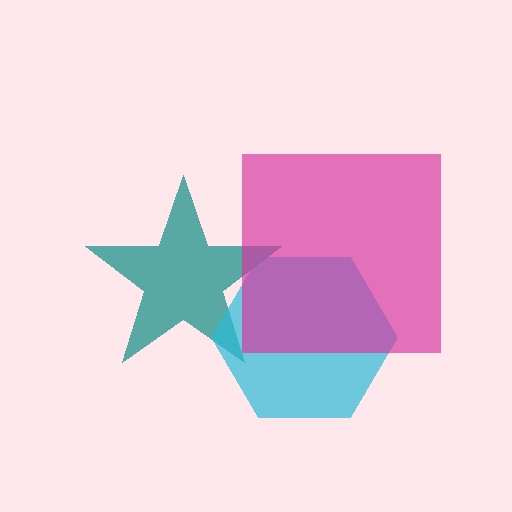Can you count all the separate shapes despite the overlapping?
Yes, there are 3 separate shapes.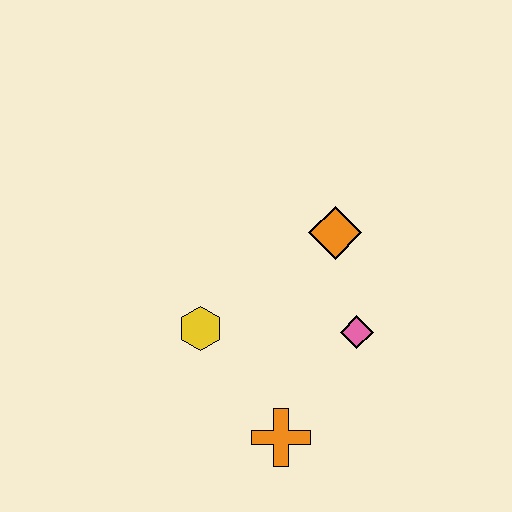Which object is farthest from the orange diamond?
The orange cross is farthest from the orange diamond.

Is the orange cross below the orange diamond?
Yes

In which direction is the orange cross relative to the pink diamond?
The orange cross is below the pink diamond.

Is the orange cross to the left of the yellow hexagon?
No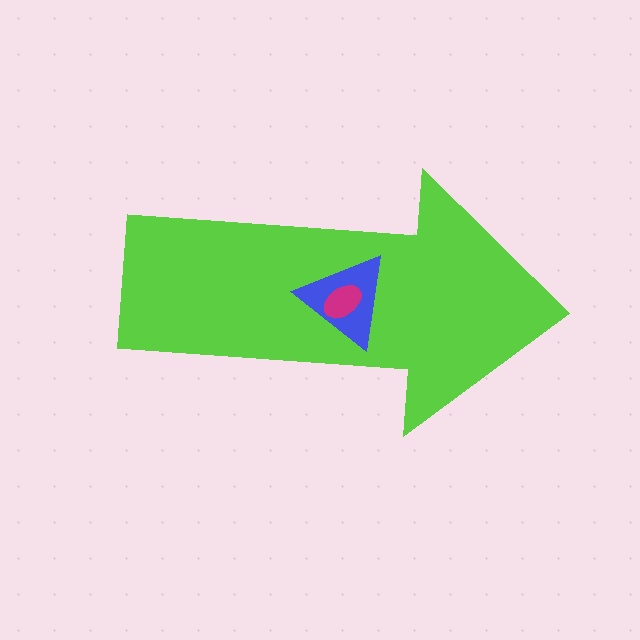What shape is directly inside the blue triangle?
The magenta ellipse.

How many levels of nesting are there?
3.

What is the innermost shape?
The magenta ellipse.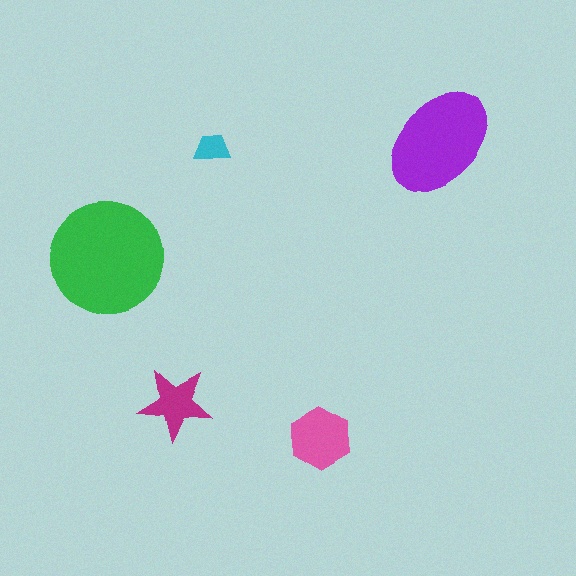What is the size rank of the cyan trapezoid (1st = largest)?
5th.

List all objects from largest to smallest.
The green circle, the purple ellipse, the pink hexagon, the magenta star, the cyan trapezoid.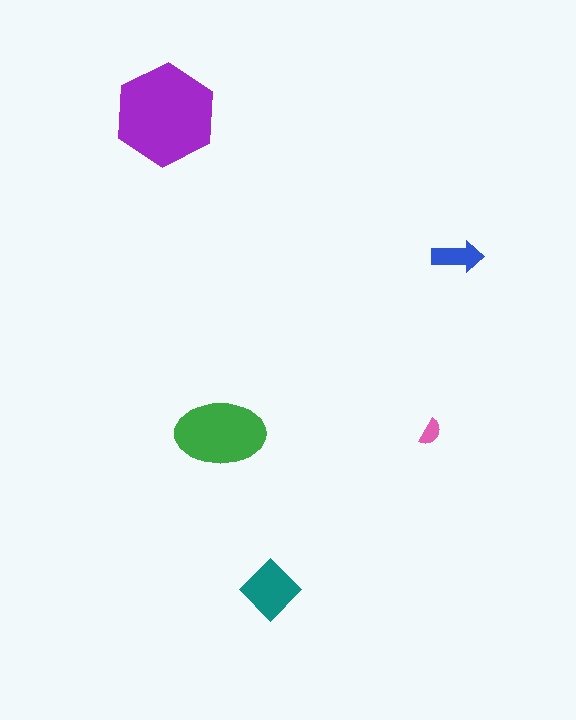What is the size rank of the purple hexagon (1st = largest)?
1st.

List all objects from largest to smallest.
The purple hexagon, the green ellipse, the teal diamond, the blue arrow, the pink semicircle.